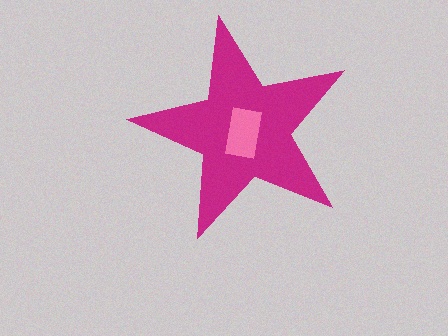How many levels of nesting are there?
2.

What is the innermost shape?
The pink rectangle.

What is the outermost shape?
The magenta star.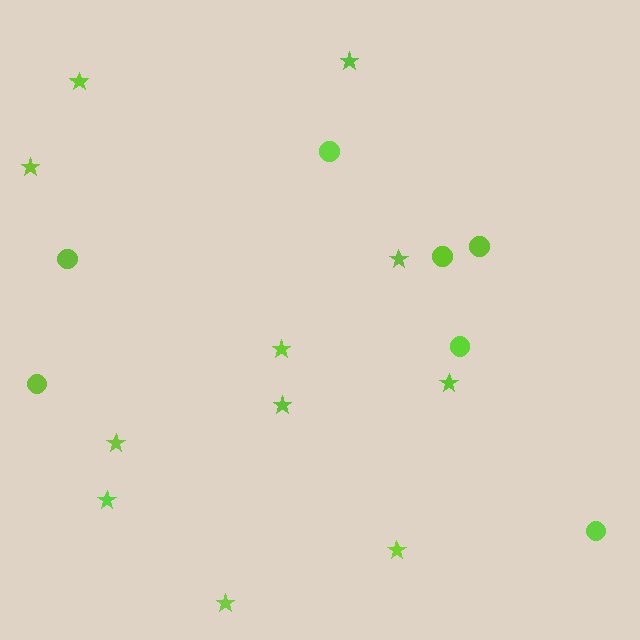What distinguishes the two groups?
There are 2 groups: one group of circles (7) and one group of stars (11).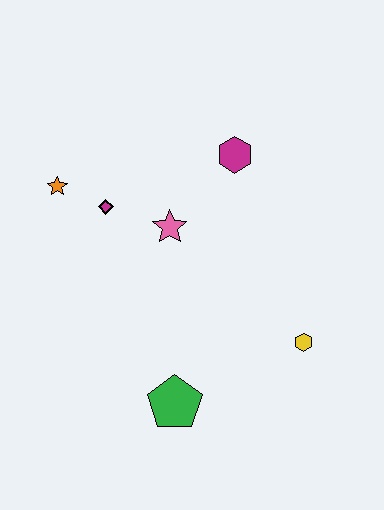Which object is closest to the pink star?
The magenta diamond is closest to the pink star.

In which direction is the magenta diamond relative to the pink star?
The magenta diamond is to the left of the pink star.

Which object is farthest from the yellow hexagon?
The orange star is farthest from the yellow hexagon.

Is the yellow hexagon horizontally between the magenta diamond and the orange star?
No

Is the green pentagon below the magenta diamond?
Yes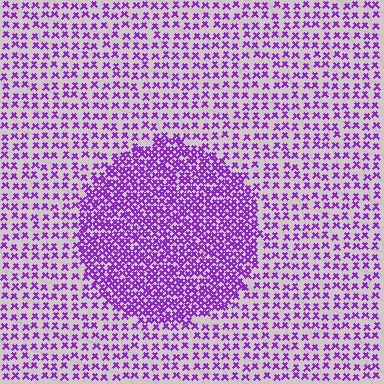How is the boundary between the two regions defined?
The boundary is defined by a change in element density (approximately 2.3x ratio). All elements are the same color, size, and shape.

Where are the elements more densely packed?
The elements are more densely packed inside the circle boundary.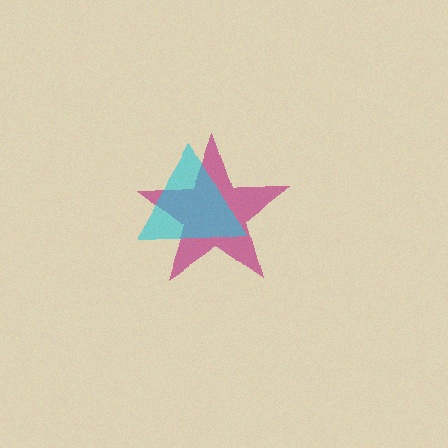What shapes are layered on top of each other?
The layered shapes are: a magenta star, a cyan triangle.